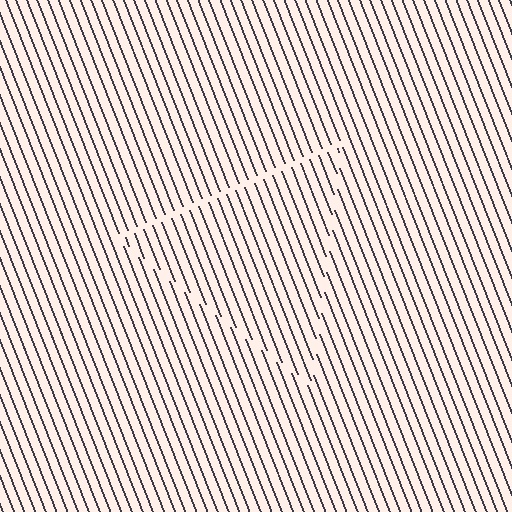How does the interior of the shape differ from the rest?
The interior of the shape contains the same grating, shifted by half a period — the contour is defined by the phase discontinuity where line-ends from the inner and outer gratings abut.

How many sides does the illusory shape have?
3 sides — the line-ends trace a triangle.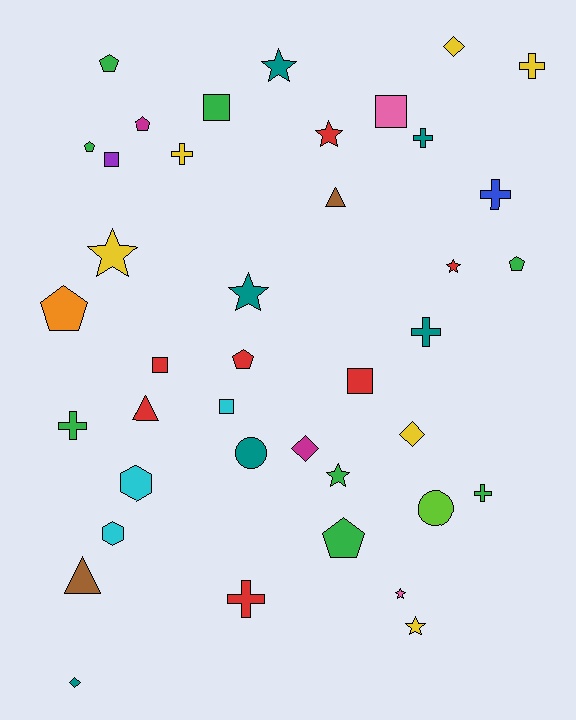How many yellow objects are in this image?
There are 6 yellow objects.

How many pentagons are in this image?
There are 7 pentagons.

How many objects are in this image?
There are 40 objects.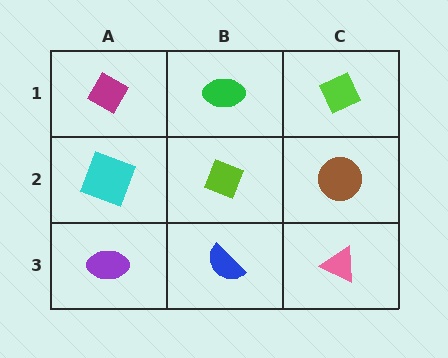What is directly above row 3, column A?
A cyan square.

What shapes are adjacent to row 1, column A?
A cyan square (row 2, column A), a green ellipse (row 1, column B).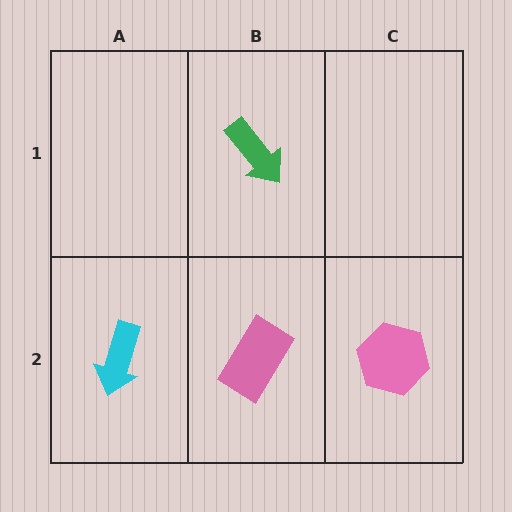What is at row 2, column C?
A pink hexagon.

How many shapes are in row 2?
3 shapes.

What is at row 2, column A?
A cyan arrow.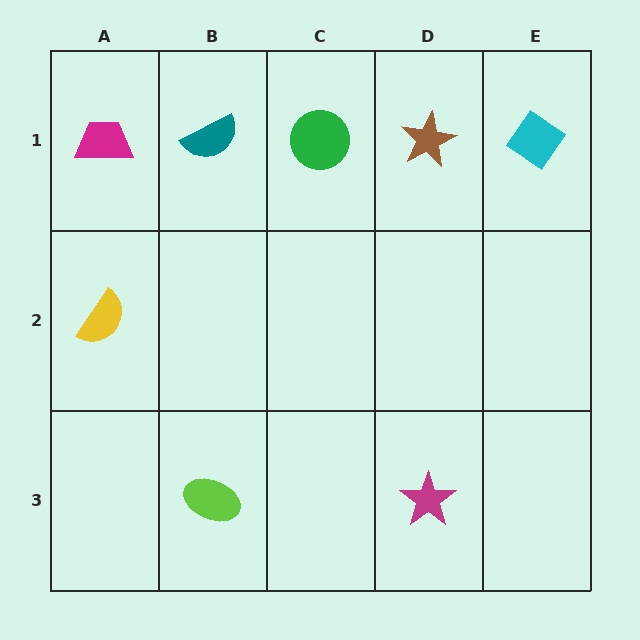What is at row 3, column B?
A lime ellipse.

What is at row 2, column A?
A yellow semicircle.